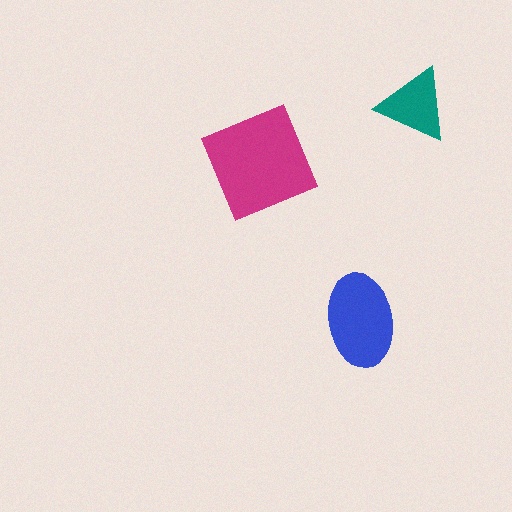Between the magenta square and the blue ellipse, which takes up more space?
The magenta square.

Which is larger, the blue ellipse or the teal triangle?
The blue ellipse.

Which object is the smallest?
The teal triangle.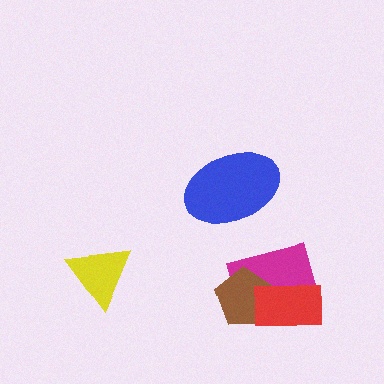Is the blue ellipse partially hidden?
No, no other shape covers it.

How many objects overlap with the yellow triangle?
0 objects overlap with the yellow triangle.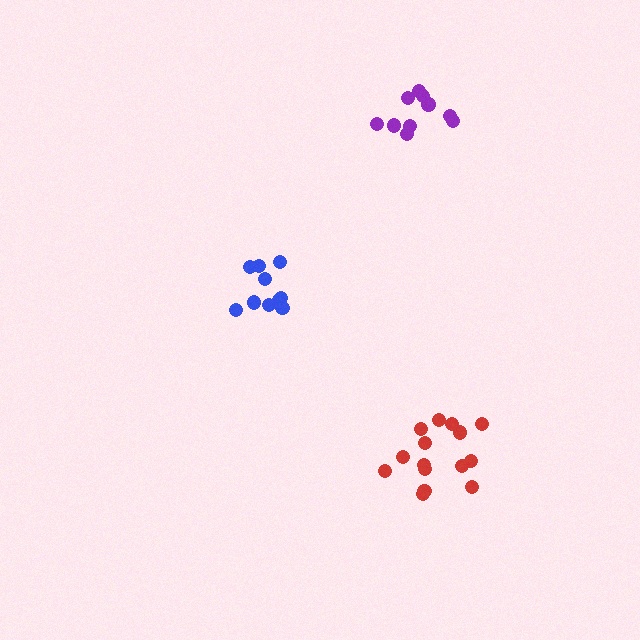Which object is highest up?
The purple cluster is topmost.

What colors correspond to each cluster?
The clusters are colored: blue, red, purple.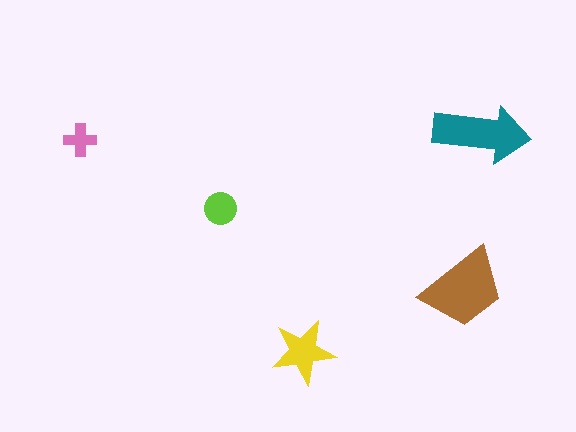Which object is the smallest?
The pink cross.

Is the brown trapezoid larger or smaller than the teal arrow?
Larger.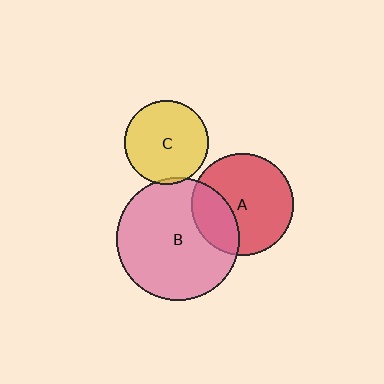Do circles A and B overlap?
Yes.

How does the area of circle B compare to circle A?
Approximately 1.5 times.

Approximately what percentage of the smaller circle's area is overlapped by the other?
Approximately 30%.